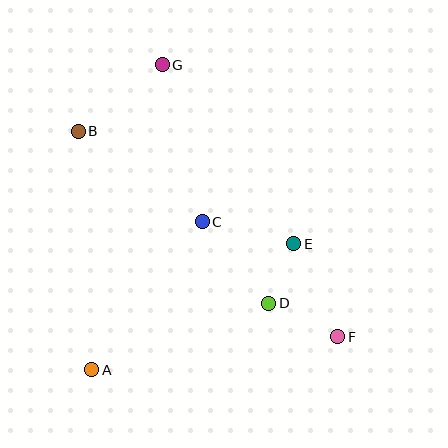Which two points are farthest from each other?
Points B and F are farthest from each other.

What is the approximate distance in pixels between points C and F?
The distance between C and F is approximately 178 pixels.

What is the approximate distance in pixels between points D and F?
The distance between D and F is approximately 77 pixels.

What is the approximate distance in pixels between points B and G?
The distance between B and G is approximately 107 pixels.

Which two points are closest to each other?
Points D and E are closest to each other.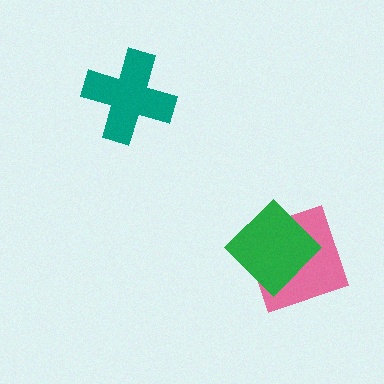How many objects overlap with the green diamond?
1 object overlaps with the green diamond.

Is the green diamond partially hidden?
No, no other shape covers it.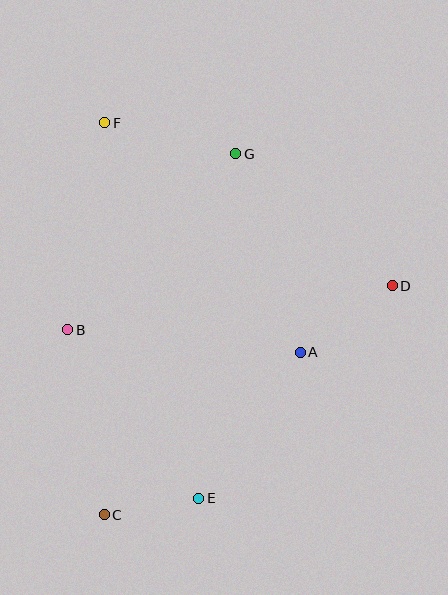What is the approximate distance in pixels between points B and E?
The distance between B and E is approximately 213 pixels.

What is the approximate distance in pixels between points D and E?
The distance between D and E is approximately 287 pixels.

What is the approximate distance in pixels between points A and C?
The distance between A and C is approximately 254 pixels.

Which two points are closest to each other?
Points C and E are closest to each other.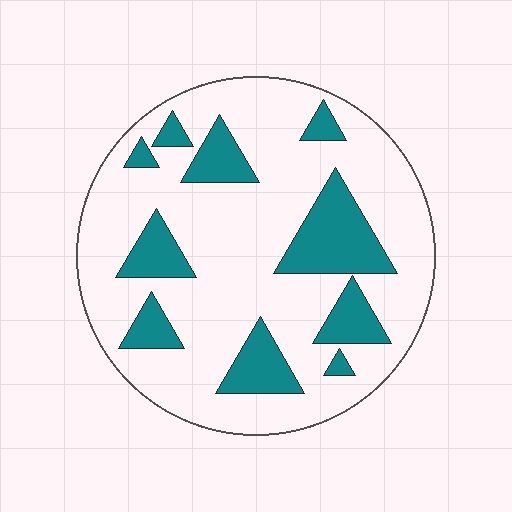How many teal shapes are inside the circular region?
10.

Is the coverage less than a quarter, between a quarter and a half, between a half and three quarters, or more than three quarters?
Less than a quarter.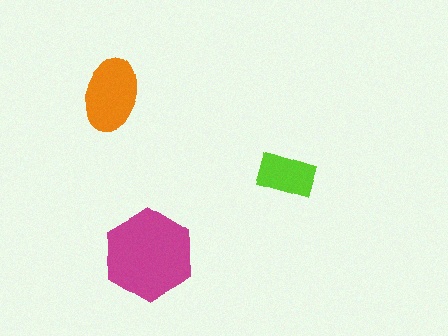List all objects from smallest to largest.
The lime rectangle, the orange ellipse, the magenta hexagon.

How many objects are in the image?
There are 3 objects in the image.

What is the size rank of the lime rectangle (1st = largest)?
3rd.